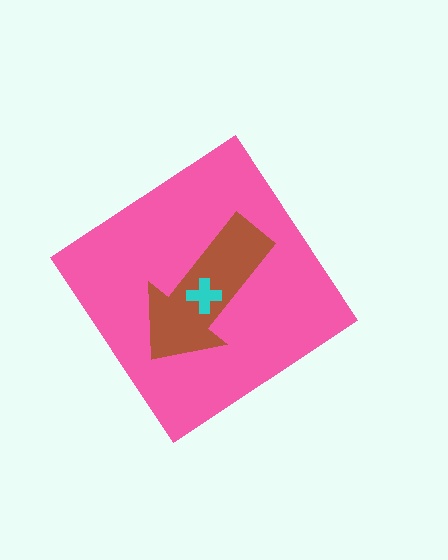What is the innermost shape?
The cyan cross.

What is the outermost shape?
The pink diamond.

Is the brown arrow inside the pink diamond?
Yes.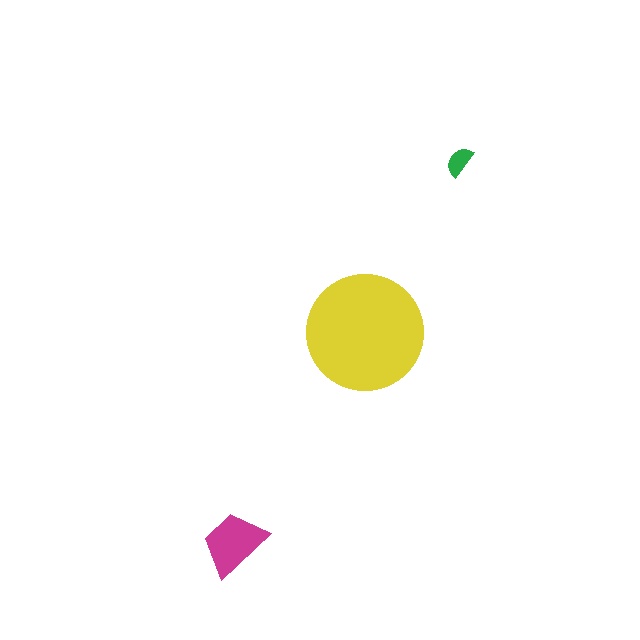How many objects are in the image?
There are 3 objects in the image.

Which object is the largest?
The yellow circle.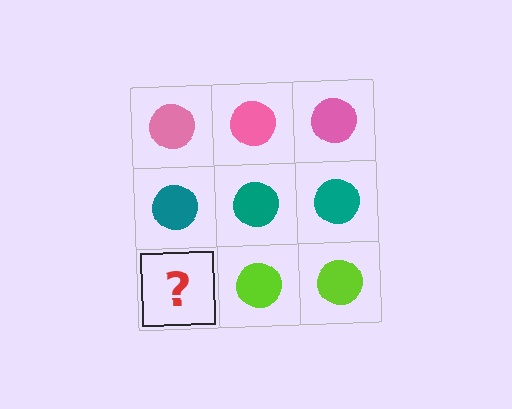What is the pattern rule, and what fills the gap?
The rule is that each row has a consistent color. The gap should be filled with a lime circle.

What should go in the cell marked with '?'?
The missing cell should contain a lime circle.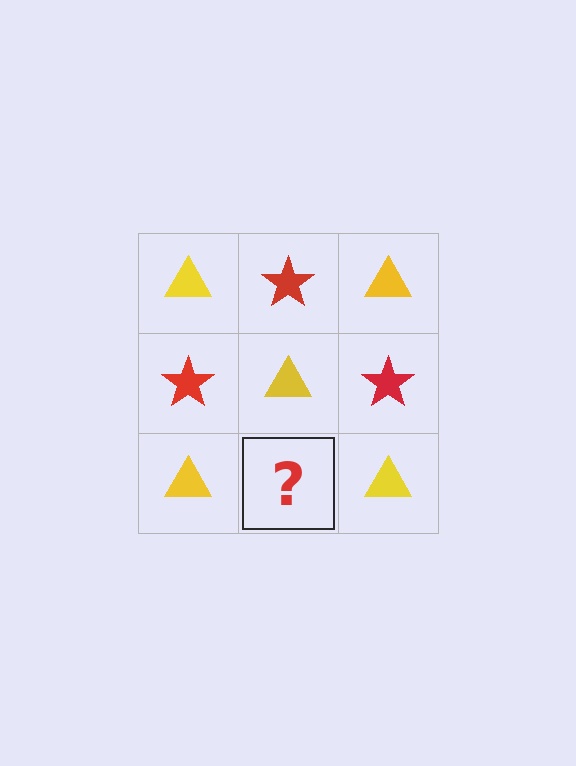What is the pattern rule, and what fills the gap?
The rule is that it alternates yellow triangle and red star in a checkerboard pattern. The gap should be filled with a red star.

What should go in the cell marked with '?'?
The missing cell should contain a red star.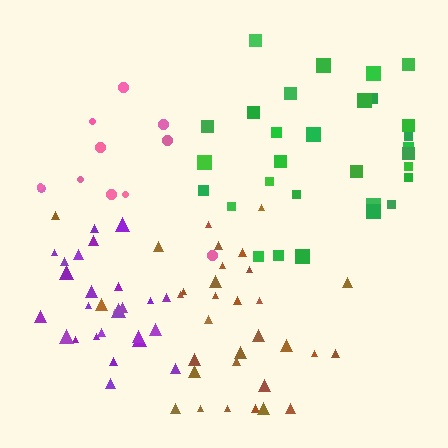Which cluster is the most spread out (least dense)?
Pink.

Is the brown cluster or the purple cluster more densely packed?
Purple.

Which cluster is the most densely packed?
Purple.